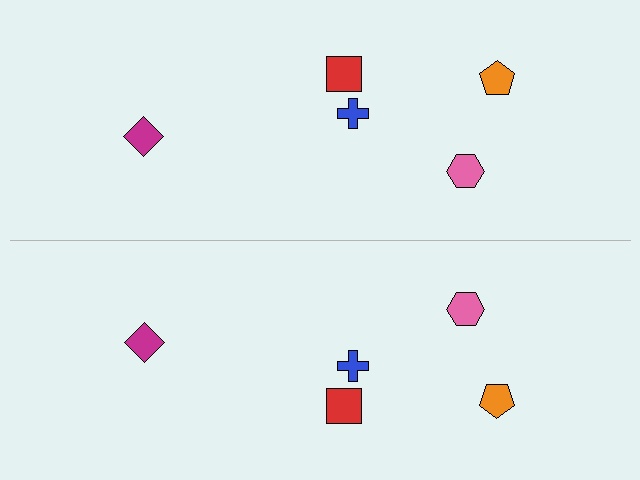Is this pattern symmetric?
Yes, this pattern has bilateral (reflection) symmetry.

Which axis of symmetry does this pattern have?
The pattern has a horizontal axis of symmetry running through the center of the image.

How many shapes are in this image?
There are 10 shapes in this image.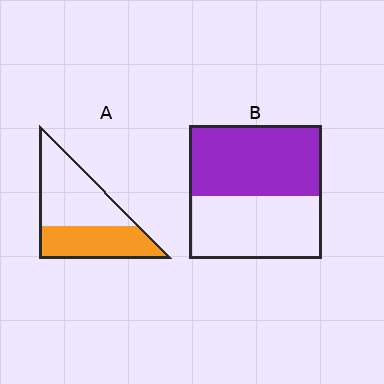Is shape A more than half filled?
No.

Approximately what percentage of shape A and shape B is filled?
A is approximately 45% and B is approximately 55%.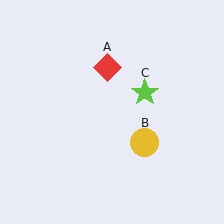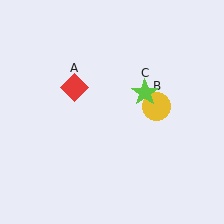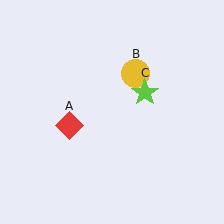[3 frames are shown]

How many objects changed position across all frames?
2 objects changed position: red diamond (object A), yellow circle (object B).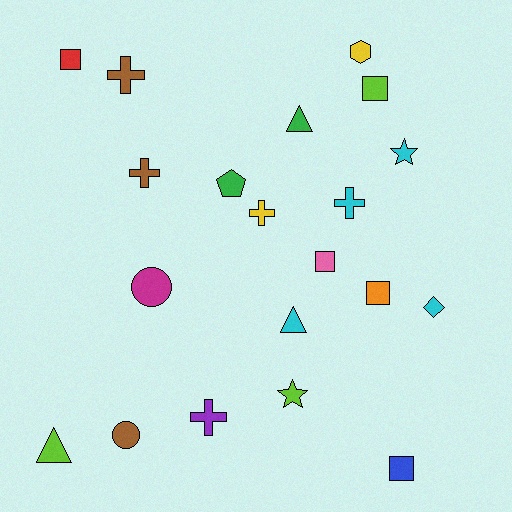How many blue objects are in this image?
There is 1 blue object.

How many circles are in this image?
There are 2 circles.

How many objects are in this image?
There are 20 objects.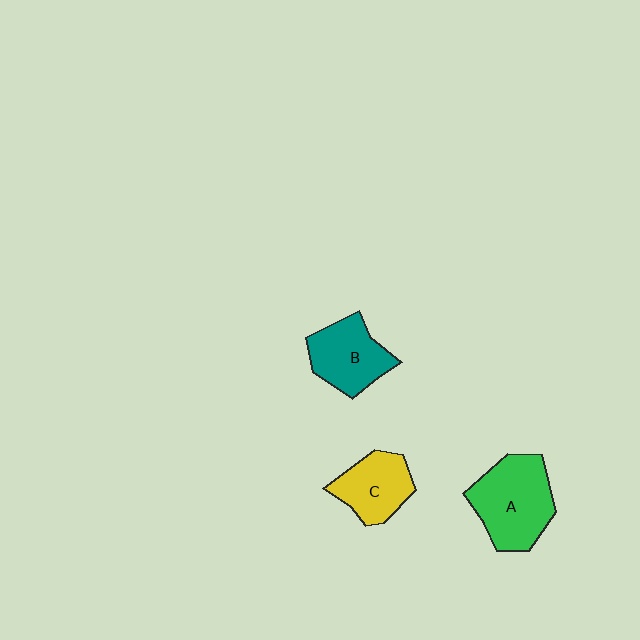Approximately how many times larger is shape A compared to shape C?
Approximately 1.5 times.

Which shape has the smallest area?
Shape C (yellow).